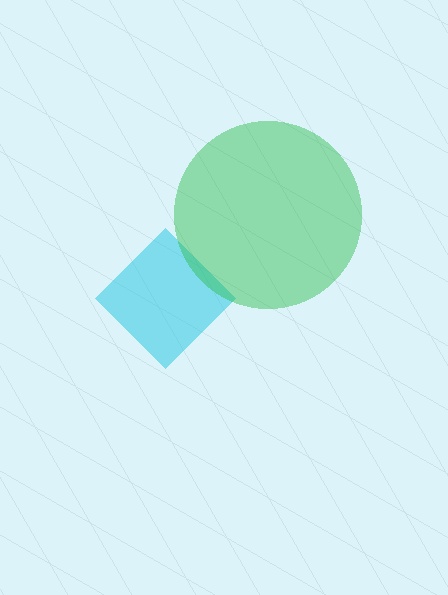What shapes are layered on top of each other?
The layered shapes are: a cyan diamond, a green circle.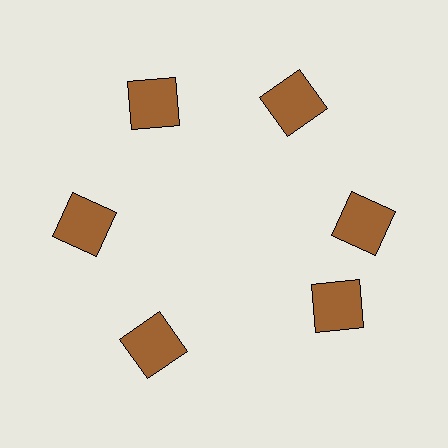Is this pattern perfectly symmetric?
No. The 6 brown squares are arranged in a ring, but one element near the 5 o'clock position is rotated out of alignment along the ring, breaking the 6-fold rotational symmetry.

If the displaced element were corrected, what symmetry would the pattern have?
It would have 6-fold rotational symmetry — the pattern would map onto itself every 60 degrees.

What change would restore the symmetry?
The symmetry would be restored by rotating it back into even spacing with its neighbors so that all 6 squares sit at equal angles and equal distance from the center.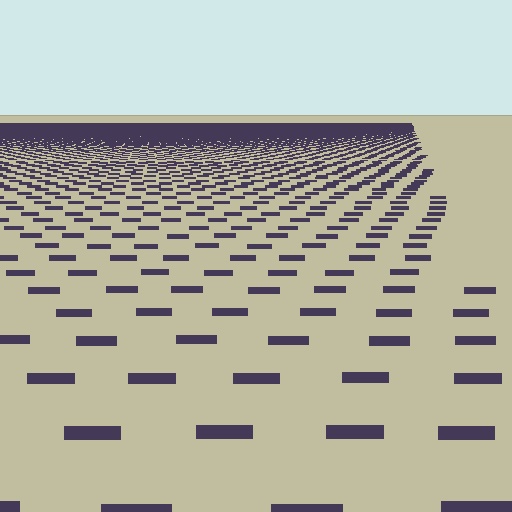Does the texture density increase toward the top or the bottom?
Density increases toward the top.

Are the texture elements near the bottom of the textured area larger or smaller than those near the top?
Larger. Near the bottom, elements are closer to the viewer and appear at a bigger on-screen size.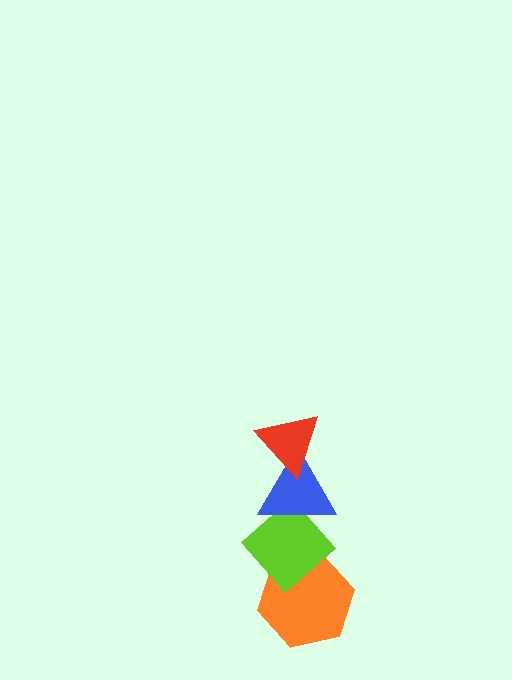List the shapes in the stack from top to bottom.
From top to bottom: the red triangle, the blue triangle, the lime diamond, the orange hexagon.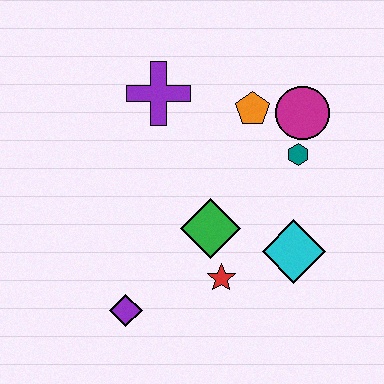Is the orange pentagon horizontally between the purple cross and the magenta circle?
Yes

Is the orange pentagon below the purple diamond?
No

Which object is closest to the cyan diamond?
The red star is closest to the cyan diamond.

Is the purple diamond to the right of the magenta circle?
No